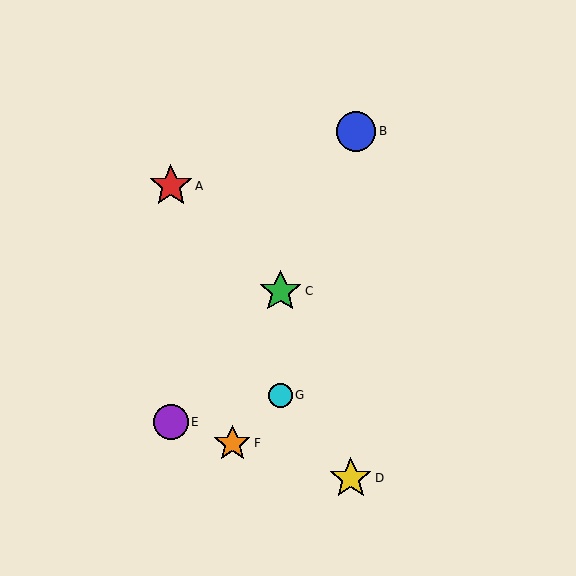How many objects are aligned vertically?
2 objects (C, G) are aligned vertically.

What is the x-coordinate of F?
Object F is at x≈232.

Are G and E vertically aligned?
No, G is at x≈280 and E is at x≈171.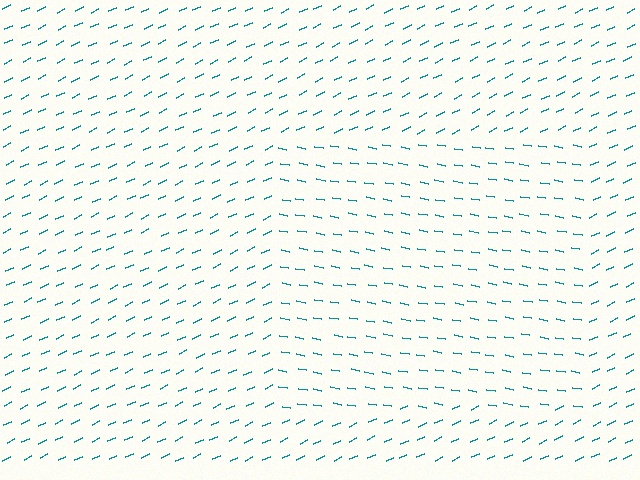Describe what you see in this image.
The image is filled with small teal line segments. A rectangle region in the image has lines oriented differently from the surrounding lines, creating a visible texture boundary.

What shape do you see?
I see a rectangle.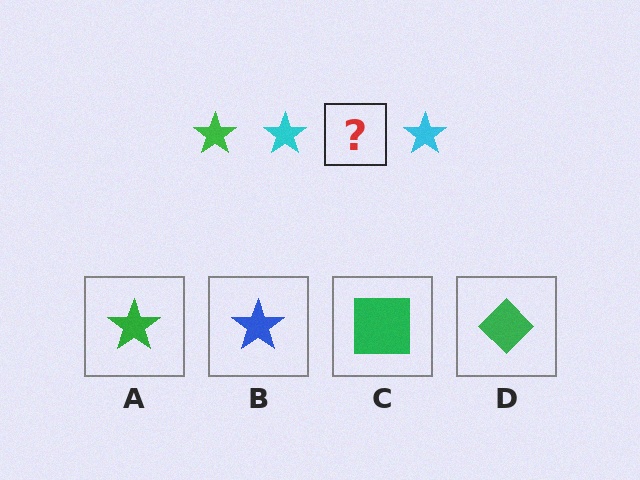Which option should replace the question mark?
Option A.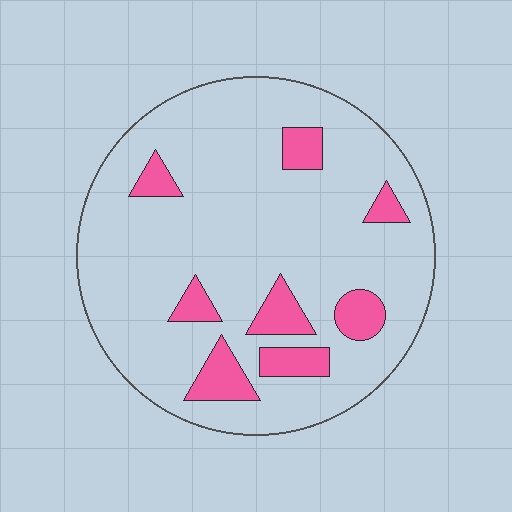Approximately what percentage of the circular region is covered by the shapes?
Approximately 15%.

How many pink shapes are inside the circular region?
8.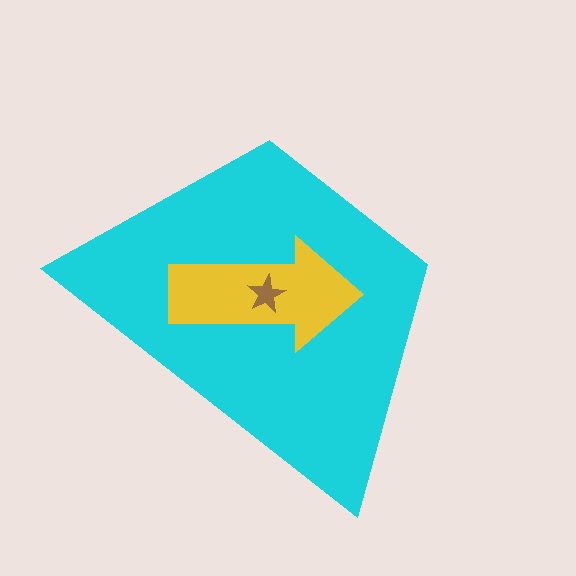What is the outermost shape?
The cyan trapezoid.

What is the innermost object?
The brown star.